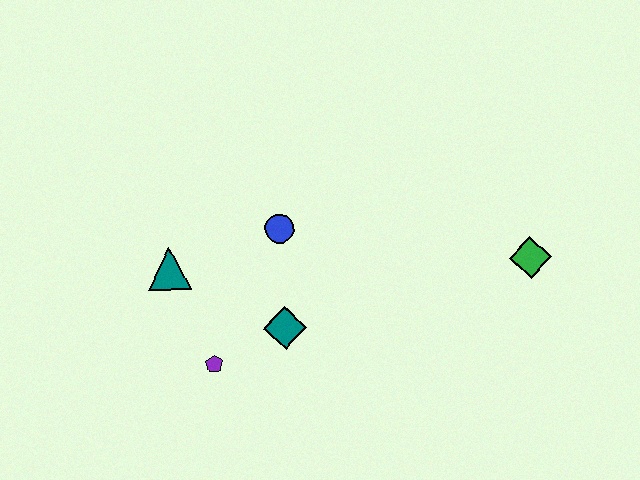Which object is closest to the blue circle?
The teal diamond is closest to the blue circle.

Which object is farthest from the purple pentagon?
The green diamond is farthest from the purple pentagon.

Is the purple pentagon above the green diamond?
No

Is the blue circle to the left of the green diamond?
Yes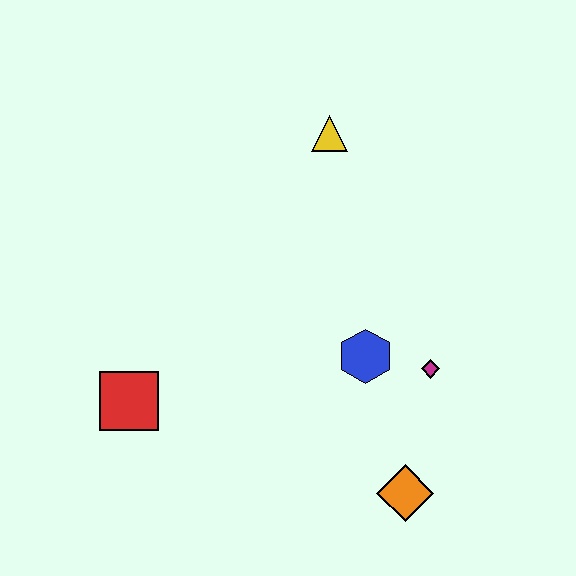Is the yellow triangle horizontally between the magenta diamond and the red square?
Yes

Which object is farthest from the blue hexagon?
The red square is farthest from the blue hexagon.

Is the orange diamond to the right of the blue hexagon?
Yes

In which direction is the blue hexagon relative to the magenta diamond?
The blue hexagon is to the left of the magenta diamond.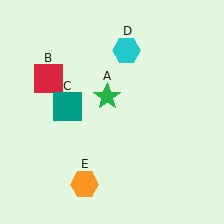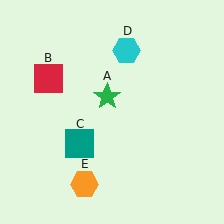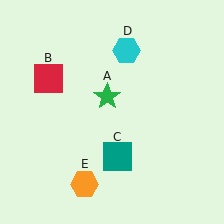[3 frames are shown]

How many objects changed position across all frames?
1 object changed position: teal square (object C).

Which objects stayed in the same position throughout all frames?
Green star (object A) and red square (object B) and cyan hexagon (object D) and orange hexagon (object E) remained stationary.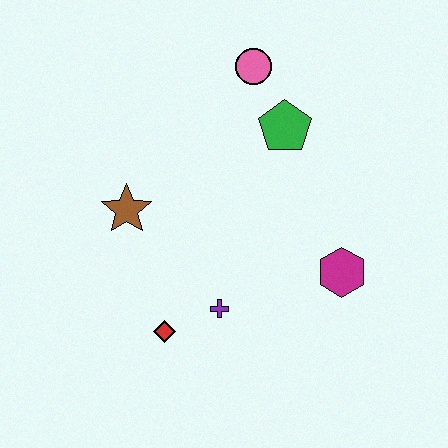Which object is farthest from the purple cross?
The pink circle is farthest from the purple cross.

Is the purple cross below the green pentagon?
Yes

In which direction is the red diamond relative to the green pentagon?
The red diamond is below the green pentagon.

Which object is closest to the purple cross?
The red diamond is closest to the purple cross.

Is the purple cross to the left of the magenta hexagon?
Yes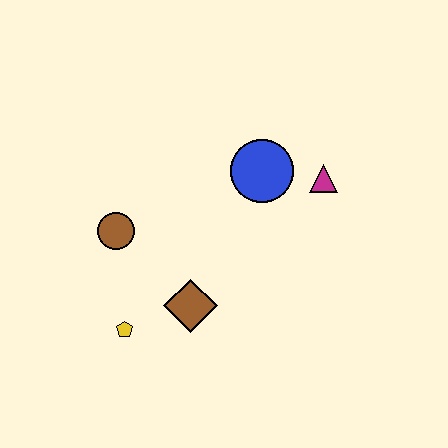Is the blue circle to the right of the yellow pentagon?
Yes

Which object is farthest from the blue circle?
The yellow pentagon is farthest from the blue circle.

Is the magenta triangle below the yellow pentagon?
No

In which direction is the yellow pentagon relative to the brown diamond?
The yellow pentagon is to the left of the brown diamond.